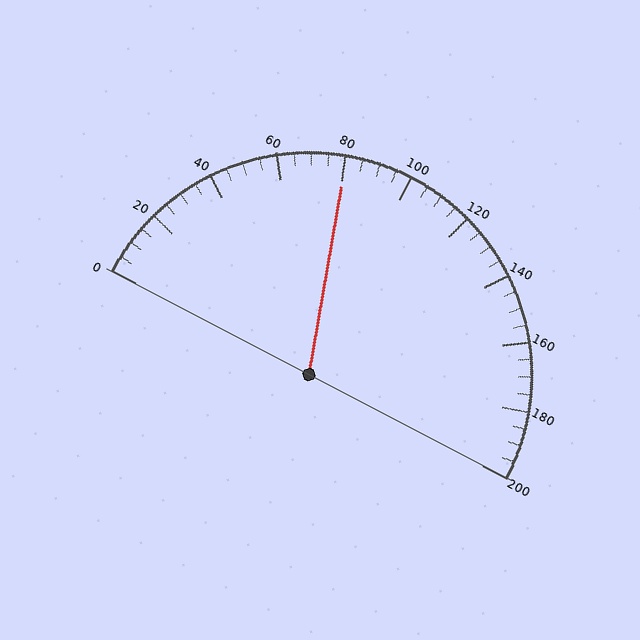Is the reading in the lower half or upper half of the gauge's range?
The reading is in the lower half of the range (0 to 200).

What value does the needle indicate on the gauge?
The needle indicates approximately 80.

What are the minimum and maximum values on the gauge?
The gauge ranges from 0 to 200.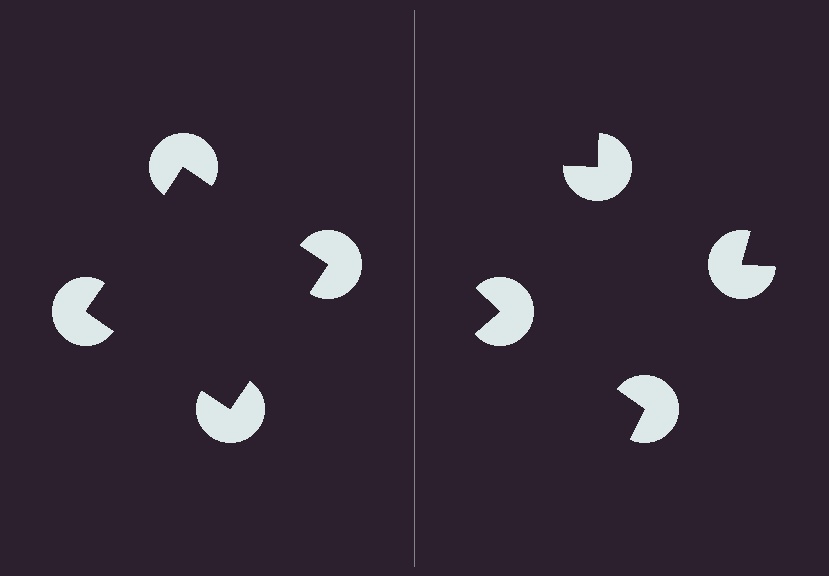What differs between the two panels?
The pac-man discs are positioned identically on both sides; only the wedge orientations differ. On the left they align to a square; on the right they are misaligned.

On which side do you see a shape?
An illusory square appears on the left side. On the right side the wedge cuts are rotated, so no coherent shape forms.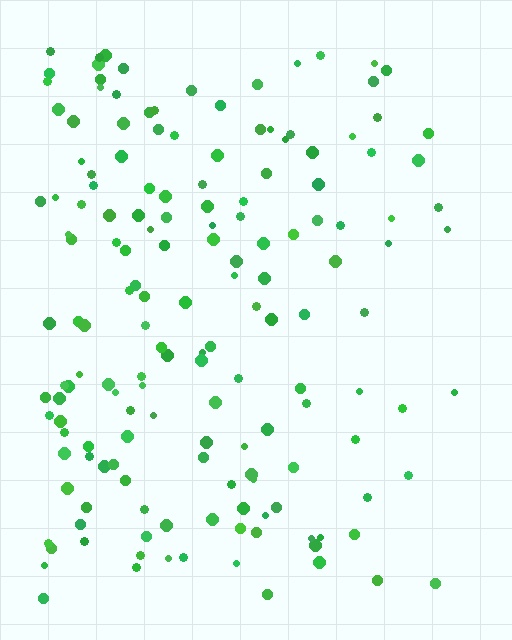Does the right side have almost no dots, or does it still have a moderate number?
Still a moderate number, just noticeably fewer than the left.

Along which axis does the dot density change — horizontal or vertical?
Horizontal.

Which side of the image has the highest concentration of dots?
The left.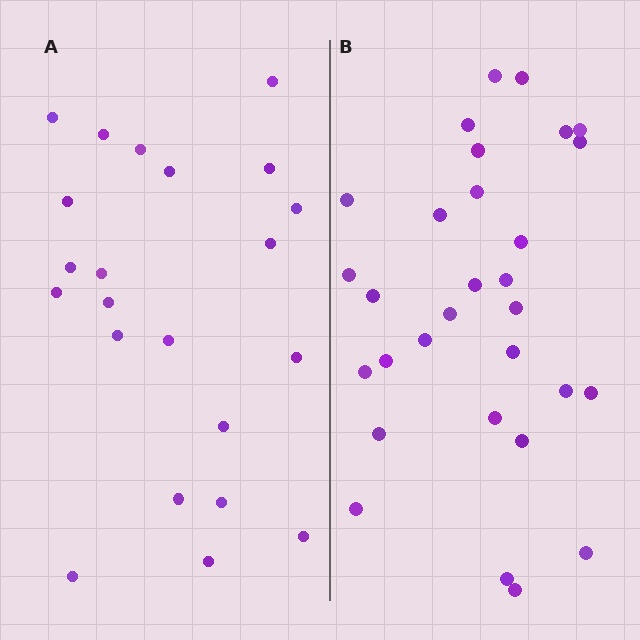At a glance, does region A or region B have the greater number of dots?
Region B (the right region) has more dots.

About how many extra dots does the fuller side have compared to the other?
Region B has roughly 8 or so more dots than region A.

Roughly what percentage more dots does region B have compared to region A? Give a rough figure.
About 35% more.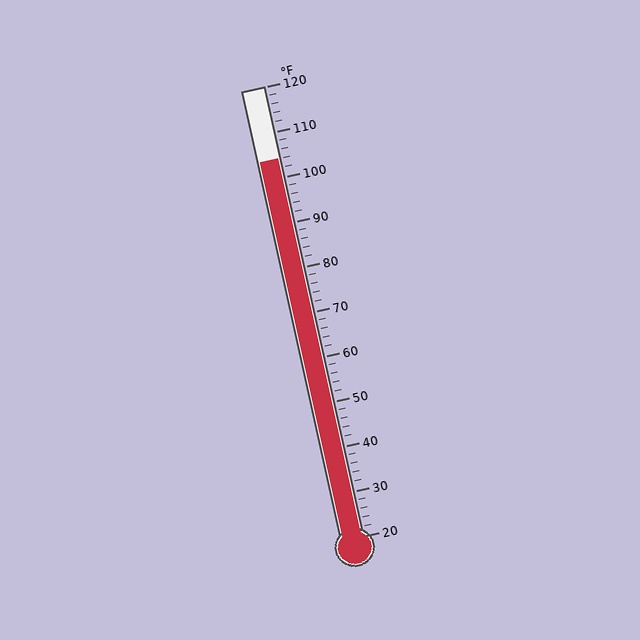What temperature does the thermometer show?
The thermometer shows approximately 104°F.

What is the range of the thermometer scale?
The thermometer scale ranges from 20°F to 120°F.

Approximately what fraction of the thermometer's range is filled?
The thermometer is filled to approximately 85% of its range.